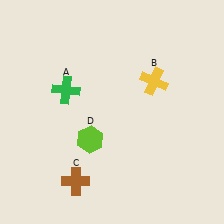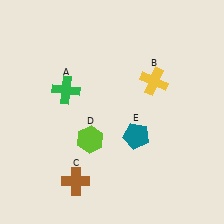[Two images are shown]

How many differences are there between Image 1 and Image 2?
There is 1 difference between the two images.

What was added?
A teal pentagon (E) was added in Image 2.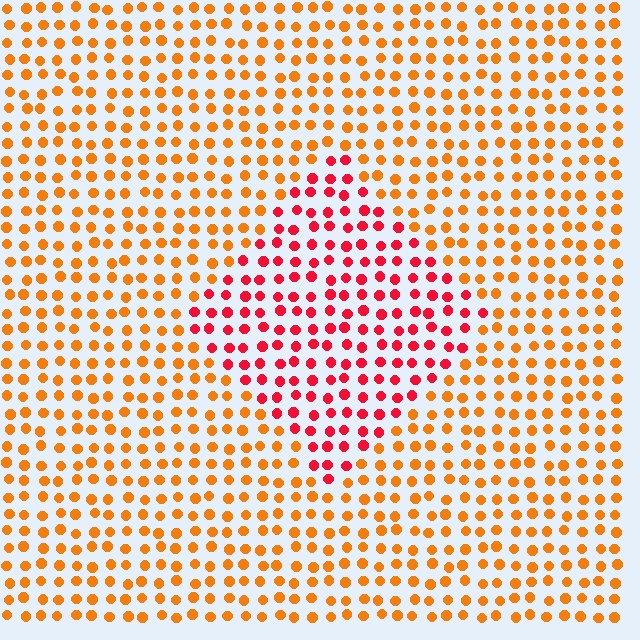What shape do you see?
I see a diamond.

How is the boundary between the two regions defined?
The boundary is defined purely by a slight shift in hue (about 39 degrees). Spacing, size, and orientation are identical on both sides.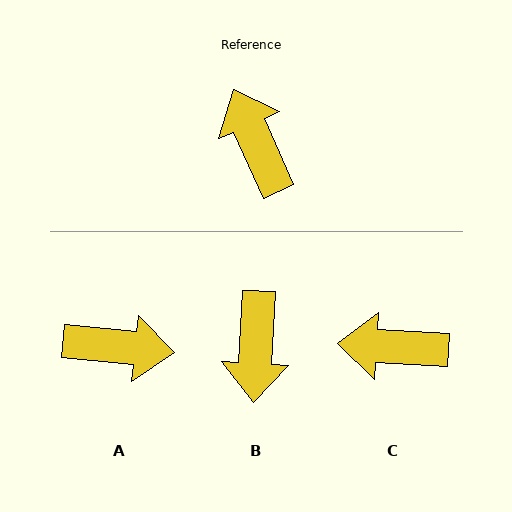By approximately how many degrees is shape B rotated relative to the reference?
Approximately 153 degrees counter-clockwise.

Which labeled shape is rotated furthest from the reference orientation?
B, about 153 degrees away.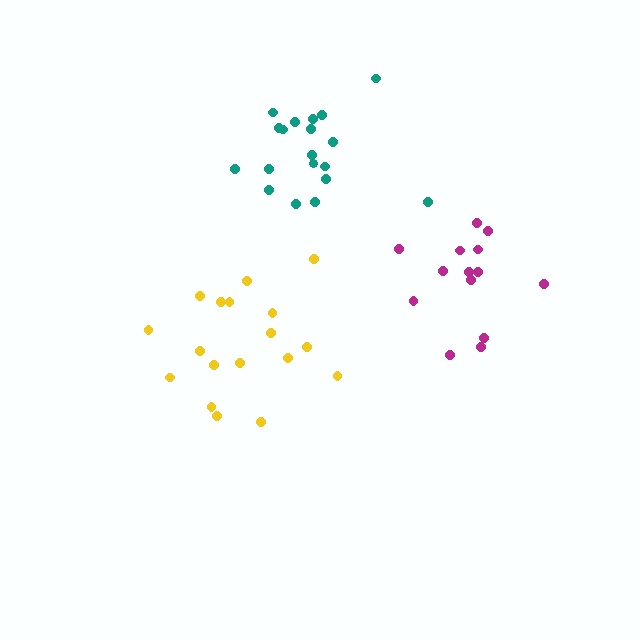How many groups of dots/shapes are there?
There are 3 groups.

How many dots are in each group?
Group 1: 18 dots, Group 2: 19 dots, Group 3: 14 dots (51 total).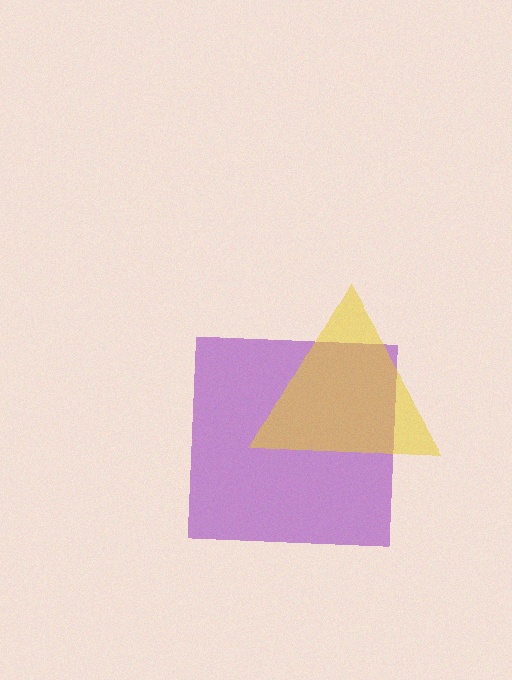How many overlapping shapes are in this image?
There are 2 overlapping shapes in the image.